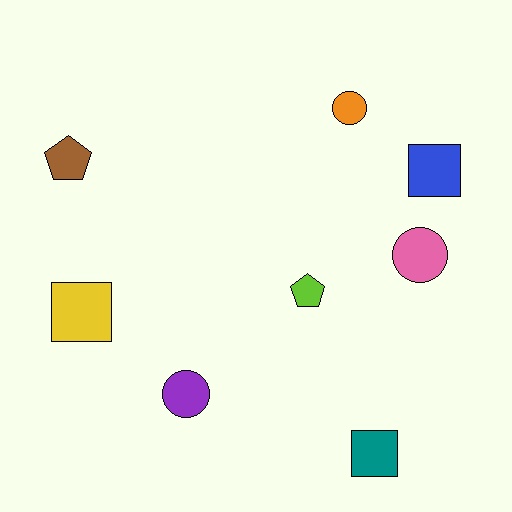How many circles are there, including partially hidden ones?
There are 3 circles.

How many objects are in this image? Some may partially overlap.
There are 8 objects.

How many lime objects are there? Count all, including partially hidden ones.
There is 1 lime object.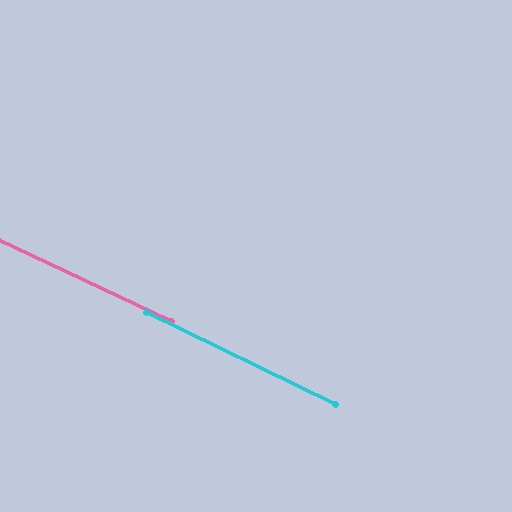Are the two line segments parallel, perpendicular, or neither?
Parallel — their directions differ by only 0.8°.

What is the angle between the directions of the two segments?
Approximately 1 degree.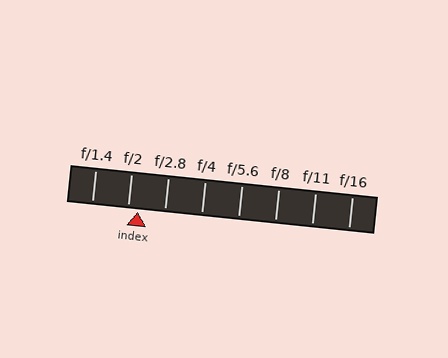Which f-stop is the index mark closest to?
The index mark is closest to f/2.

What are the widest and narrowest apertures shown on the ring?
The widest aperture shown is f/1.4 and the narrowest is f/16.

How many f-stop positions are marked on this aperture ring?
There are 8 f-stop positions marked.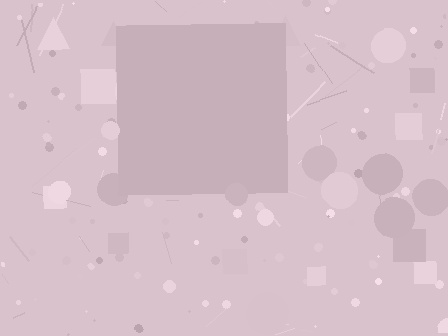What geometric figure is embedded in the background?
A square is embedded in the background.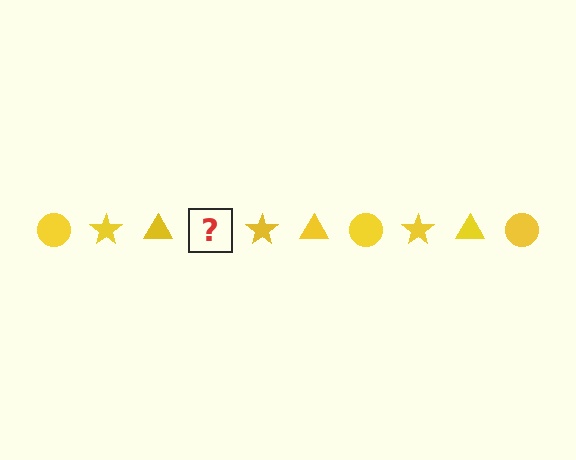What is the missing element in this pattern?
The missing element is a yellow circle.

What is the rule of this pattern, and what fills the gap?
The rule is that the pattern cycles through circle, star, triangle shapes in yellow. The gap should be filled with a yellow circle.